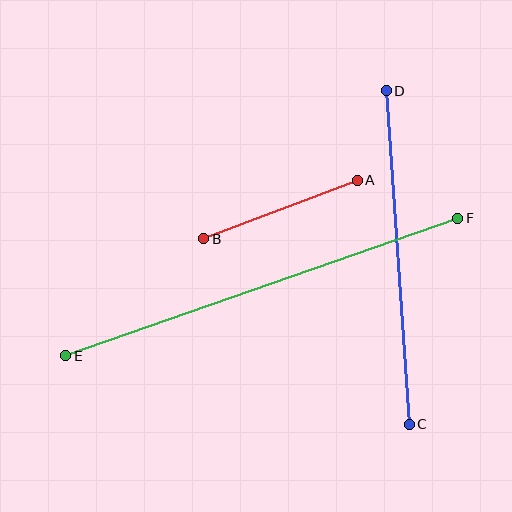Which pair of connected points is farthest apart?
Points E and F are farthest apart.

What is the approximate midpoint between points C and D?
The midpoint is at approximately (398, 257) pixels.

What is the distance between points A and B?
The distance is approximately 164 pixels.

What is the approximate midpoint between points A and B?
The midpoint is at approximately (281, 209) pixels.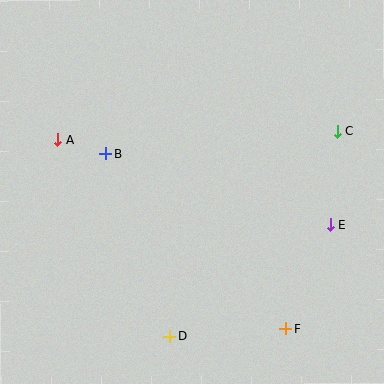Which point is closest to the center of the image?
Point B at (106, 154) is closest to the center.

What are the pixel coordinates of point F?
Point F is at (285, 329).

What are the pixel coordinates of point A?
Point A is at (58, 140).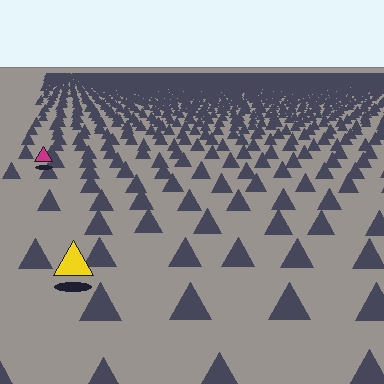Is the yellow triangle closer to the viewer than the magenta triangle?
Yes. The yellow triangle is closer — you can tell from the texture gradient: the ground texture is coarser near it.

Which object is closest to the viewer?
The yellow triangle is closest. The texture marks near it are larger and more spread out.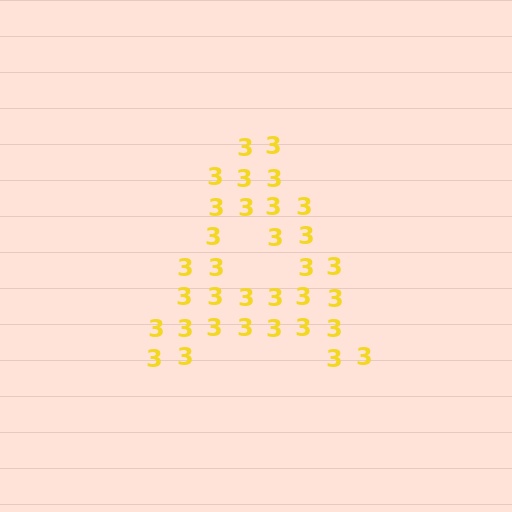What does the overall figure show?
The overall figure shows the letter A.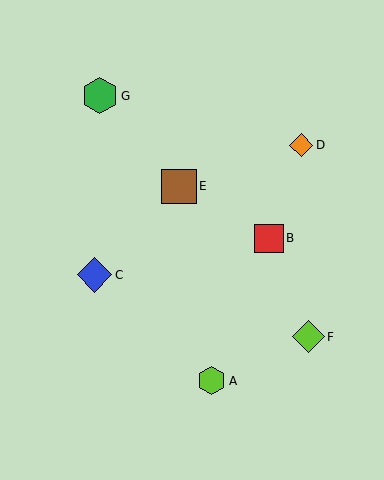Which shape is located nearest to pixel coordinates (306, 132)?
The orange diamond (labeled D) at (301, 145) is nearest to that location.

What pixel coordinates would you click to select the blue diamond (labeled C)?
Click at (94, 275) to select the blue diamond C.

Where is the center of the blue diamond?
The center of the blue diamond is at (94, 275).